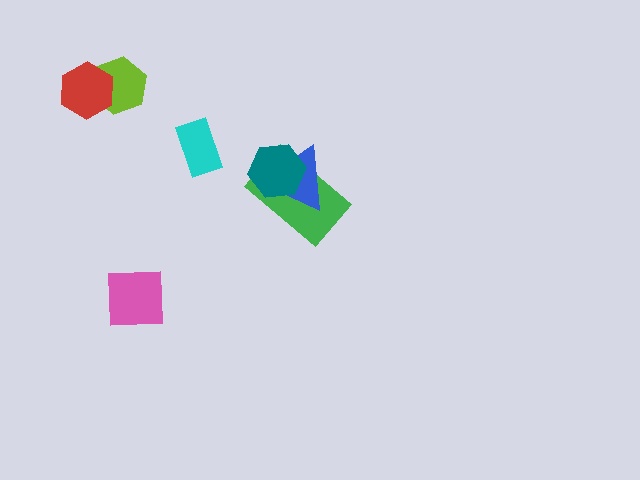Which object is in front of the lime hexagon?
The red hexagon is in front of the lime hexagon.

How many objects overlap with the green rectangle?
2 objects overlap with the green rectangle.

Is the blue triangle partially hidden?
Yes, it is partially covered by another shape.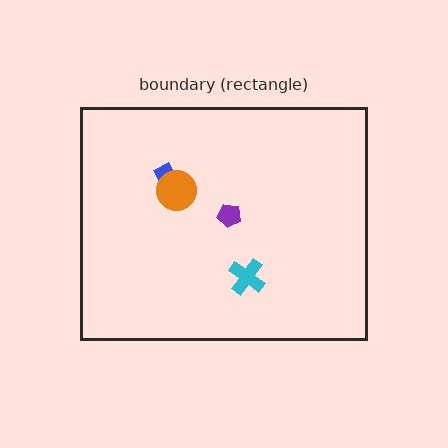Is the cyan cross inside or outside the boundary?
Inside.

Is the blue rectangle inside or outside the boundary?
Inside.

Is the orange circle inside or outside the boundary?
Inside.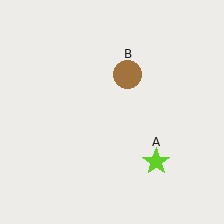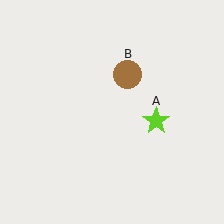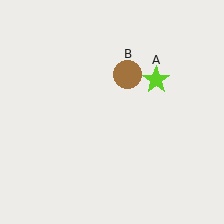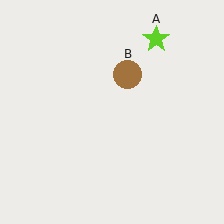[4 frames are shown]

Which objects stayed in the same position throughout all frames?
Brown circle (object B) remained stationary.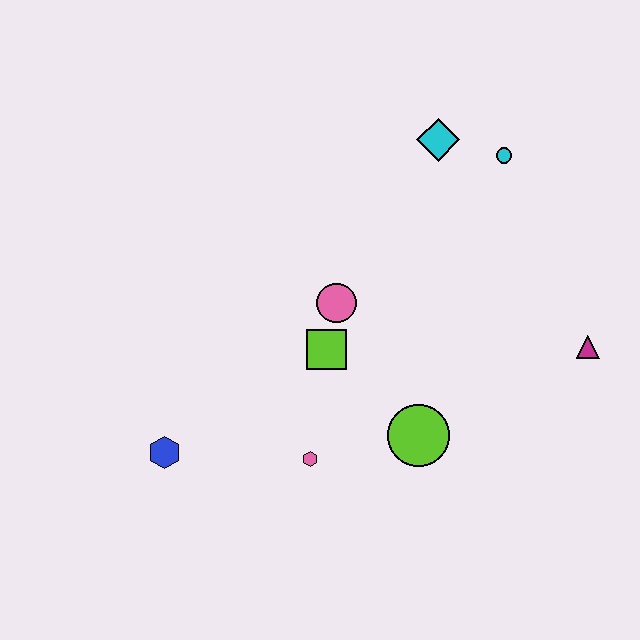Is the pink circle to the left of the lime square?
No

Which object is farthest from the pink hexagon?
The cyan circle is farthest from the pink hexagon.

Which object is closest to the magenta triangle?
The lime circle is closest to the magenta triangle.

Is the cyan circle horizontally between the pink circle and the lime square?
No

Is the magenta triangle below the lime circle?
No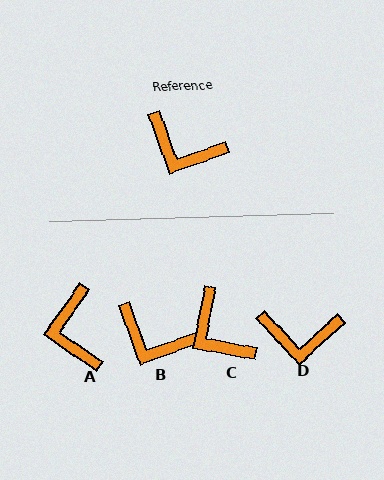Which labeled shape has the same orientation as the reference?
B.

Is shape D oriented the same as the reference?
No, it is off by about 23 degrees.